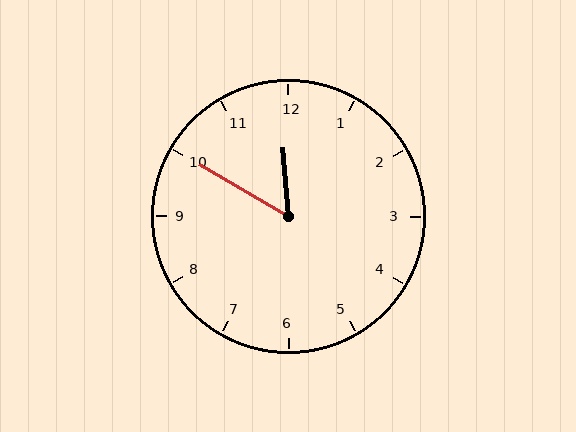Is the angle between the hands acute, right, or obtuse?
It is acute.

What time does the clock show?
11:50.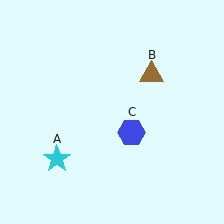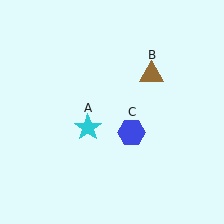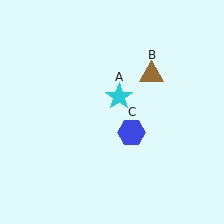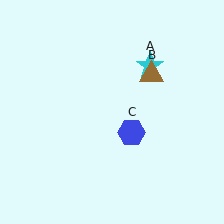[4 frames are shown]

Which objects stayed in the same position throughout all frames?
Brown triangle (object B) and blue hexagon (object C) remained stationary.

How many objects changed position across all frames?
1 object changed position: cyan star (object A).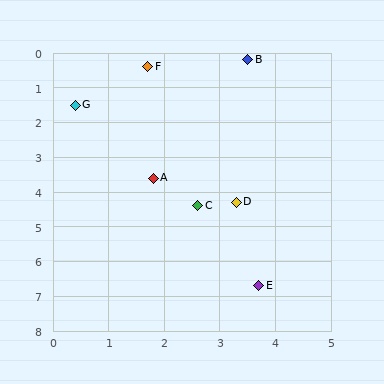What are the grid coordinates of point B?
Point B is at approximately (3.5, 0.2).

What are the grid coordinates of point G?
Point G is at approximately (0.4, 1.5).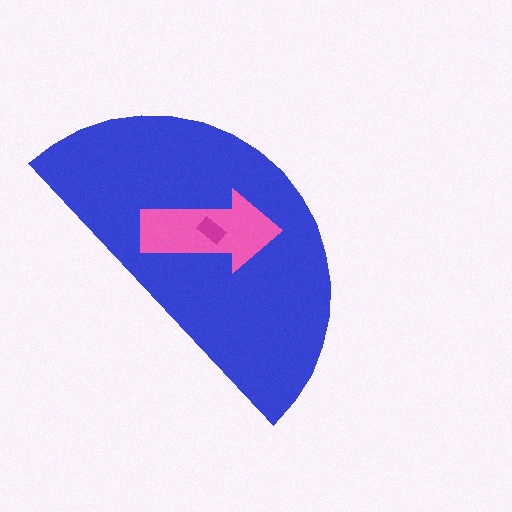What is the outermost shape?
The blue semicircle.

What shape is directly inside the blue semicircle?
The pink arrow.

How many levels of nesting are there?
3.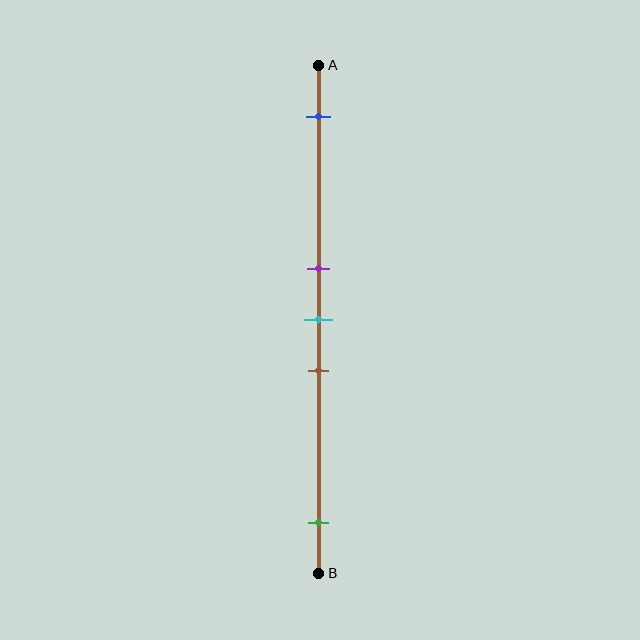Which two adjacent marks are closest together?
The purple and cyan marks are the closest adjacent pair.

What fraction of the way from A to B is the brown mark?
The brown mark is approximately 60% (0.6) of the way from A to B.